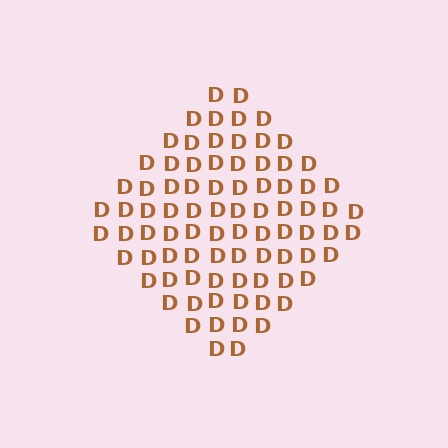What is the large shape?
The large shape is a diamond.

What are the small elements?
The small elements are letter D's.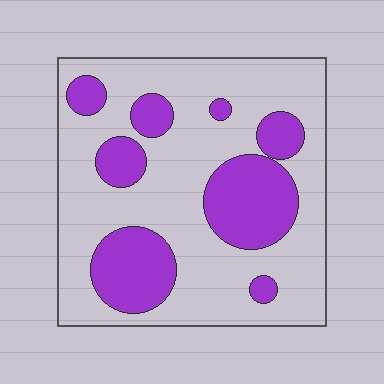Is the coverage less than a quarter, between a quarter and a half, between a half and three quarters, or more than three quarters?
Between a quarter and a half.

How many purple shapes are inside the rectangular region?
8.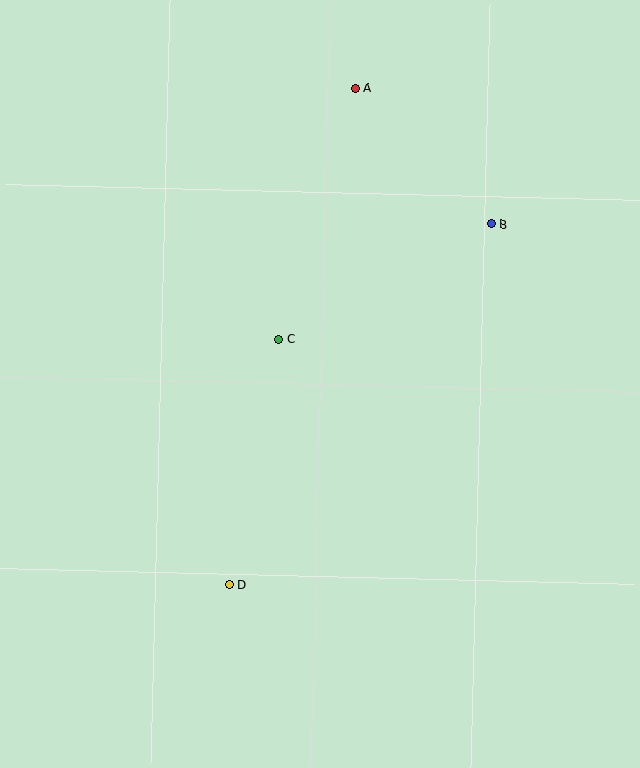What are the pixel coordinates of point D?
Point D is at (229, 585).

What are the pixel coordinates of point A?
Point A is at (355, 88).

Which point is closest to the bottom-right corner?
Point D is closest to the bottom-right corner.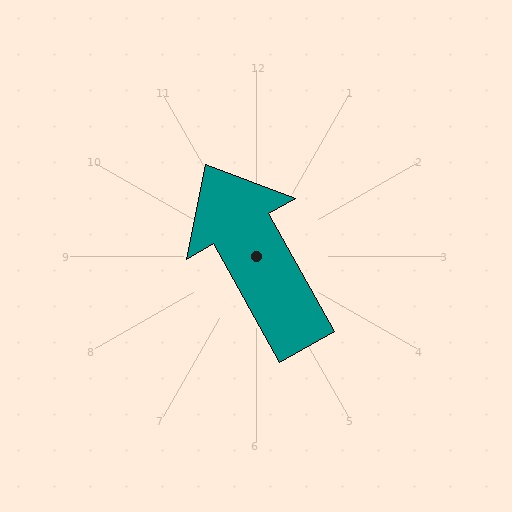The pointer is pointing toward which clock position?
Roughly 11 o'clock.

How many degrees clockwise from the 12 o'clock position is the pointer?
Approximately 331 degrees.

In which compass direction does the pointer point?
Northwest.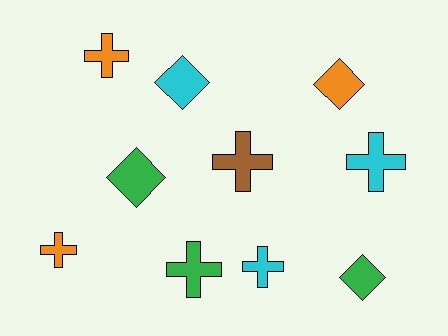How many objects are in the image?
There are 10 objects.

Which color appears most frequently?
Cyan, with 3 objects.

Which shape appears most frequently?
Cross, with 6 objects.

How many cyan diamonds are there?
There is 1 cyan diamond.